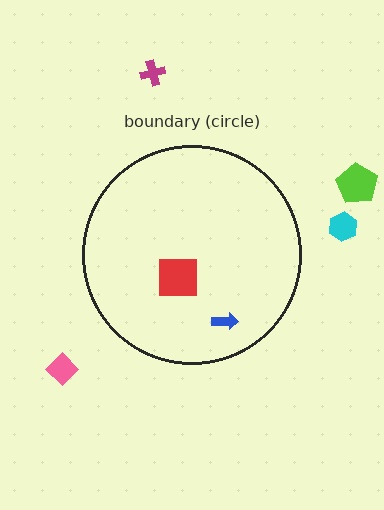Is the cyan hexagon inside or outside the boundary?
Outside.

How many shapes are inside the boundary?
2 inside, 4 outside.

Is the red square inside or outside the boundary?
Inside.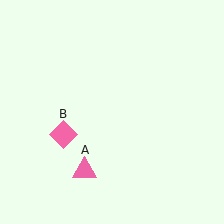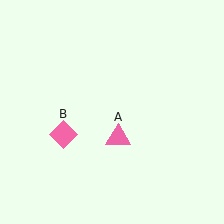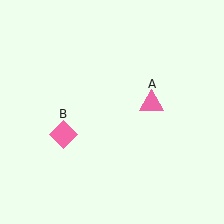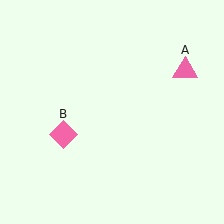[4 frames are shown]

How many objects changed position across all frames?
1 object changed position: pink triangle (object A).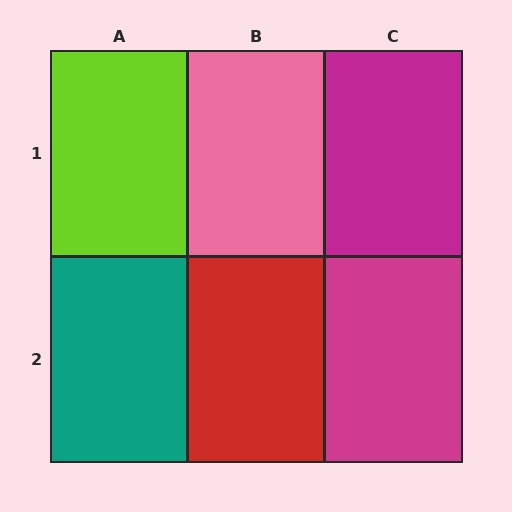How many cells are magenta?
2 cells are magenta.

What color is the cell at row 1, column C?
Magenta.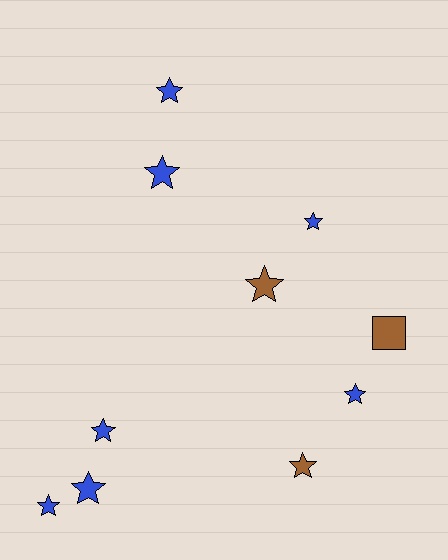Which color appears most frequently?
Blue, with 7 objects.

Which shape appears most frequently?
Star, with 9 objects.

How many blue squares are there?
There are no blue squares.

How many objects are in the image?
There are 10 objects.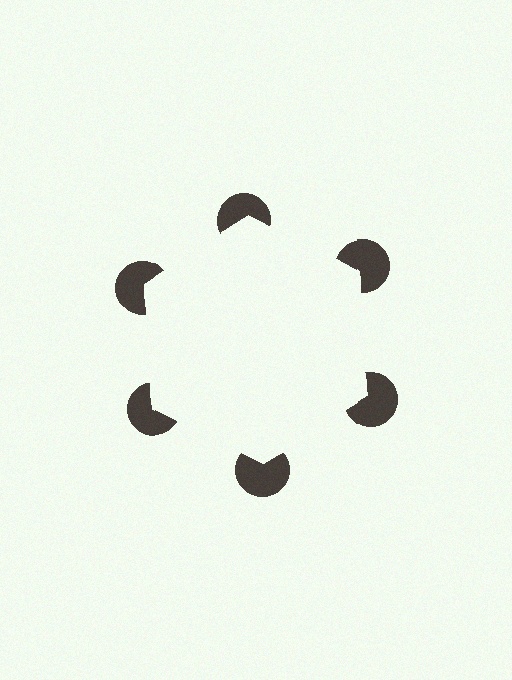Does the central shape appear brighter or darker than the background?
It typically appears slightly brighter than the background, even though no actual brightness change is drawn.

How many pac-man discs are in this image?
There are 6 — one at each vertex of the illusory hexagon.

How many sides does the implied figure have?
6 sides.